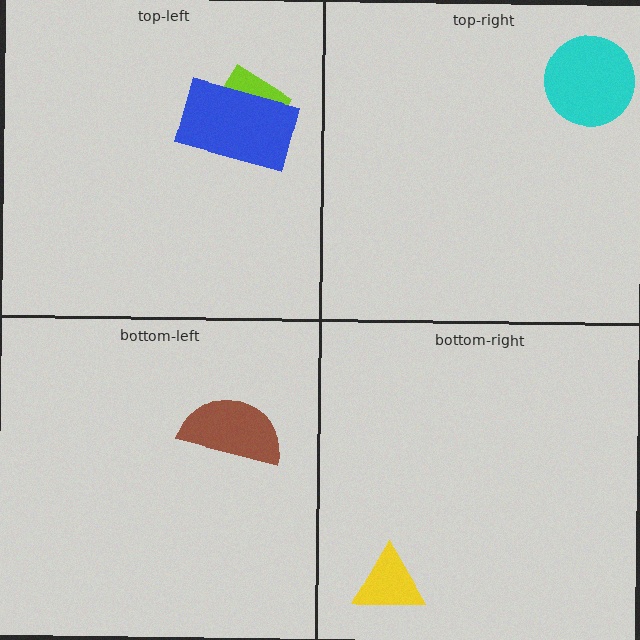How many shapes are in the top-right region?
1.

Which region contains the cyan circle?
The top-right region.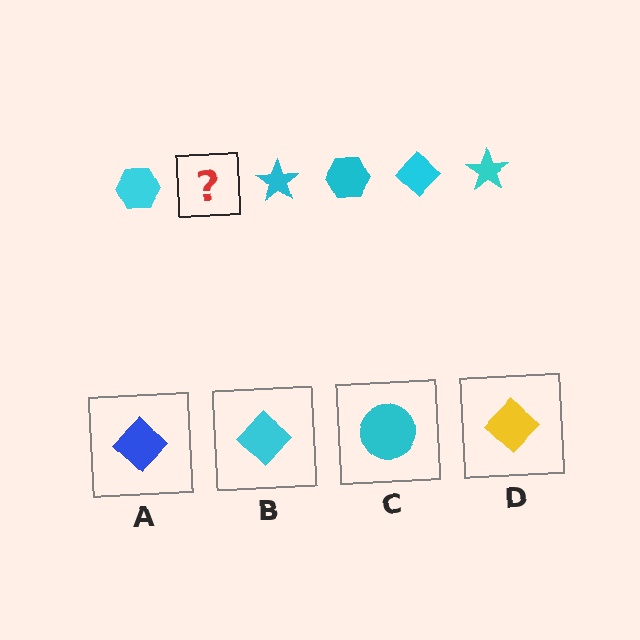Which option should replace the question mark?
Option B.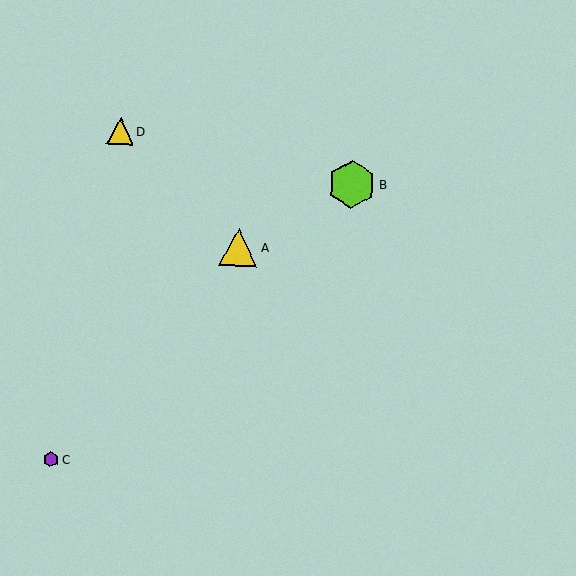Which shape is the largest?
The lime hexagon (labeled B) is the largest.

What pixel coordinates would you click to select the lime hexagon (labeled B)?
Click at (352, 184) to select the lime hexagon B.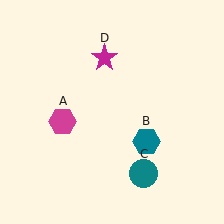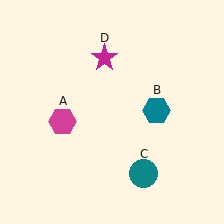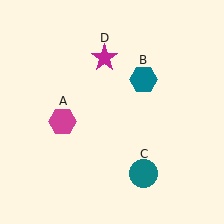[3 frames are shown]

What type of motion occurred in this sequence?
The teal hexagon (object B) rotated counterclockwise around the center of the scene.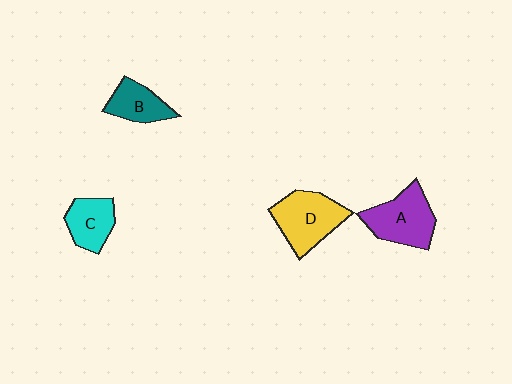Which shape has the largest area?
Shape D (yellow).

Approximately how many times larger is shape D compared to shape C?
Approximately 1.5 times.